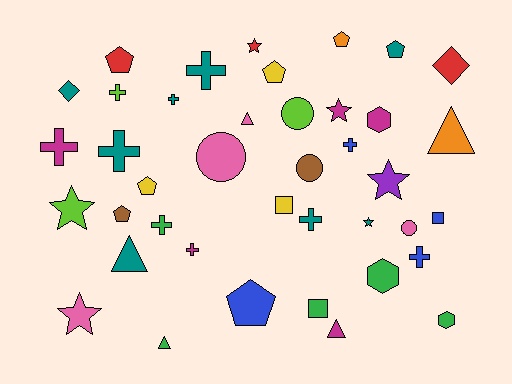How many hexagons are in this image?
There are 3 hexagons.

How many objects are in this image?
There are 40 objects.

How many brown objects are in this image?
There are 2 brown objects.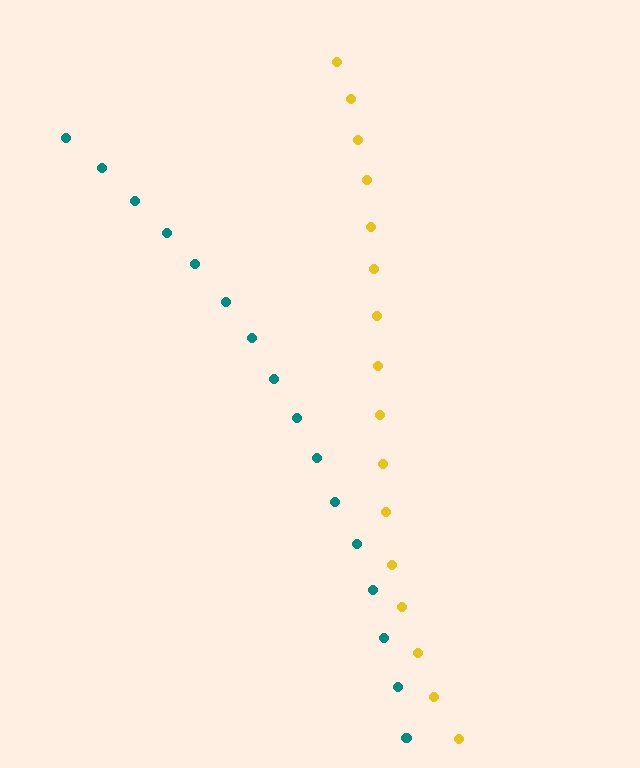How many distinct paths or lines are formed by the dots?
There are 2 distinct paths.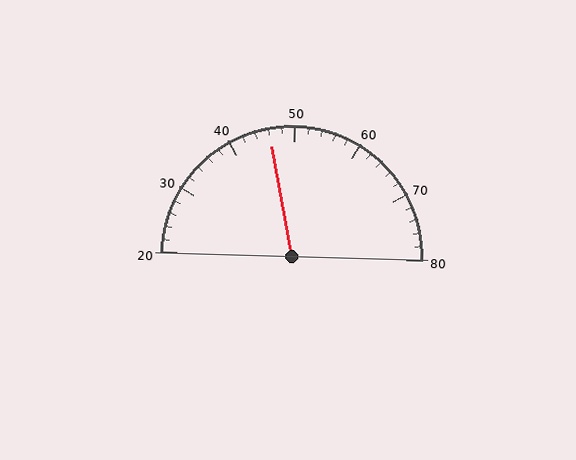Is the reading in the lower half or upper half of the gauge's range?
The reading is in the lower half of the range (20 to 80).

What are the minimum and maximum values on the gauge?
The gauge ranges from 20 to 80.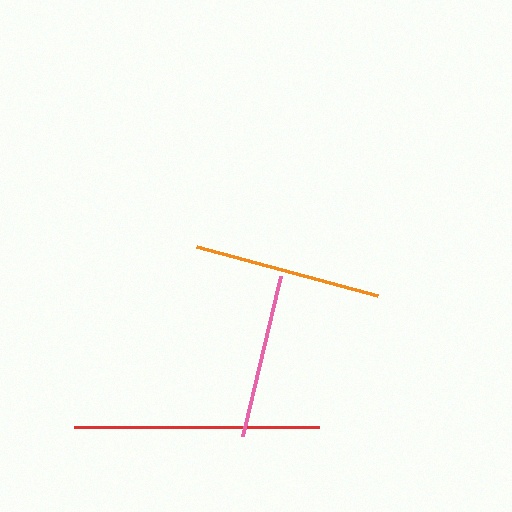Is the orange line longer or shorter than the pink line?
The orange line is longer than the pink line.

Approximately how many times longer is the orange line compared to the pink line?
The orange line is approximately 1.1 times the length of the pink line.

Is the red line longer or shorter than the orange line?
The red line is longer than the orange line.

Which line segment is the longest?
The red line is the longest at approximately 245 pixels.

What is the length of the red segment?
The red segment is approximately 245 pixels long.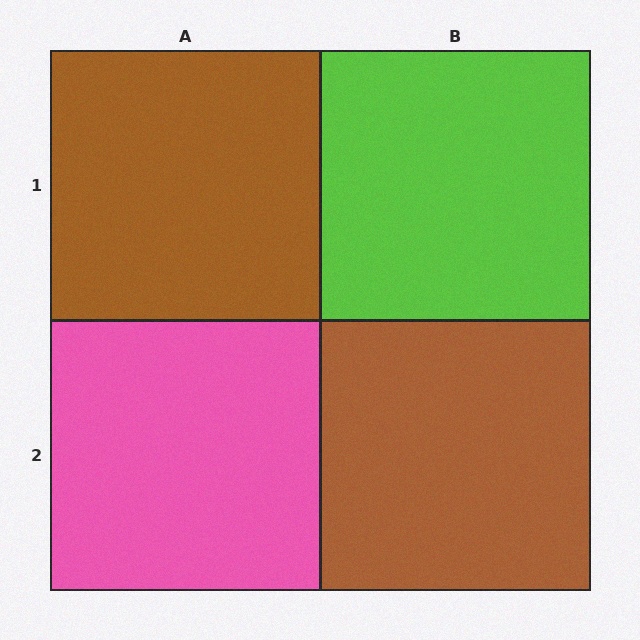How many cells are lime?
1 cell is lime.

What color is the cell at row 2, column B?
Brown.